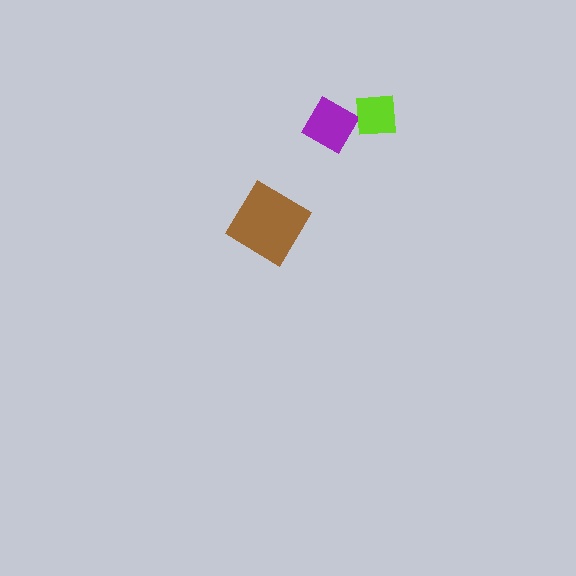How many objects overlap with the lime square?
1 object overlaps with the lime square.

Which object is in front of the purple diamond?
The lime square is in front of the purple diamond.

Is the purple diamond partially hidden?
Yes, it is partially covered by another shape.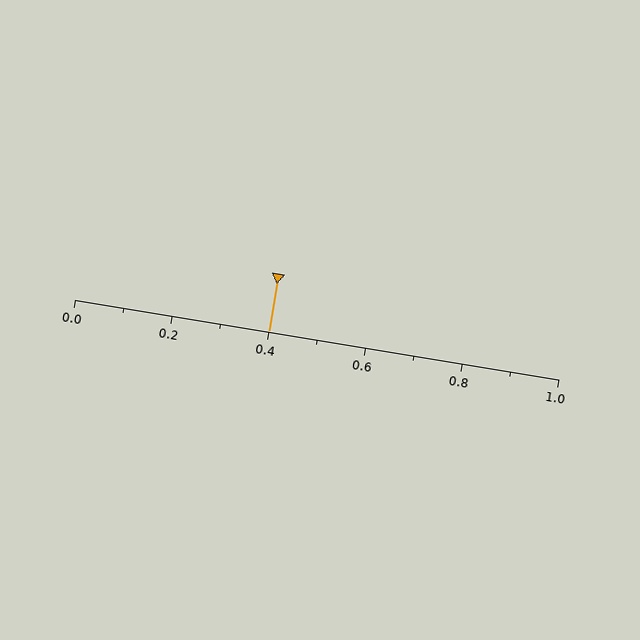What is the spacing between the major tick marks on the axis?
The major ticks are spaced 0.2 apart.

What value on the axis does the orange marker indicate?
The marker indicates approximately 0.4.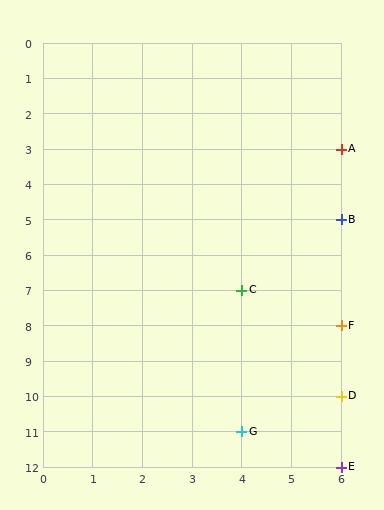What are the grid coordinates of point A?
Point A is at grid coordinates (6, 3).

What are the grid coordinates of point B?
Point B is at grid coordinates (6, 5).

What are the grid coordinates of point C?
Point C is at grid coordinates (4, 7).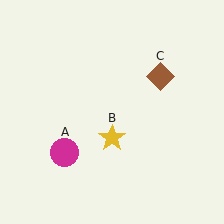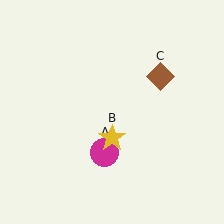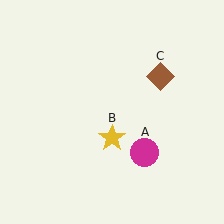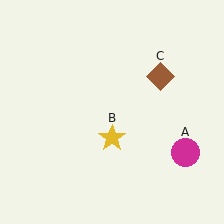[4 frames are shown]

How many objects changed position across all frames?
1 object changed position: magenta circle (object A).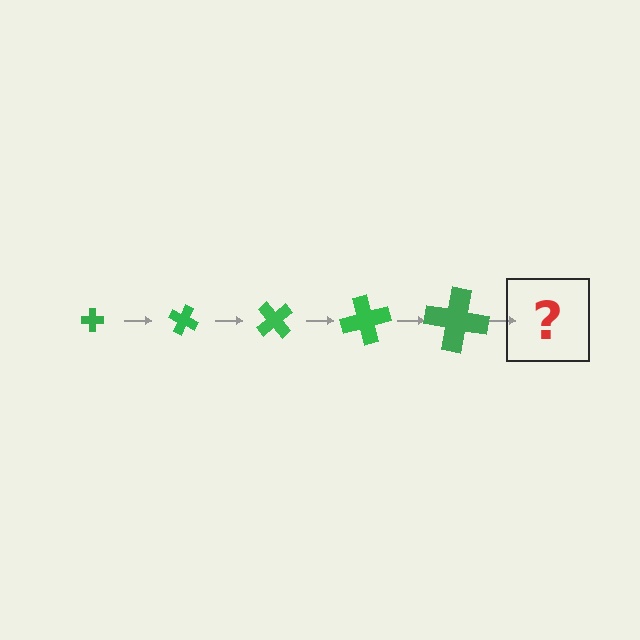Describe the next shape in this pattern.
It should be a cross, larger than the previous one and rotated 125 degrees from the start.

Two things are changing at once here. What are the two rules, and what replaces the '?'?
The two rules are that the cross grows larger each step and it rotates 25 degrees each step. The '?' should be a cross, larger than the previous one and rotated 125 degrees from the start.